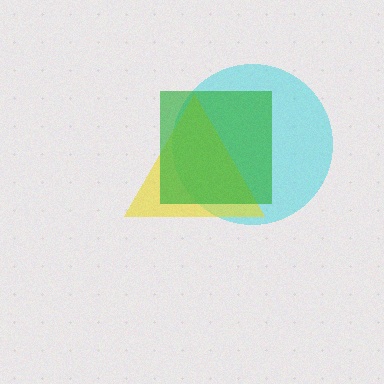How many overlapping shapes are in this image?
There are 3 overlapping shapes in the image.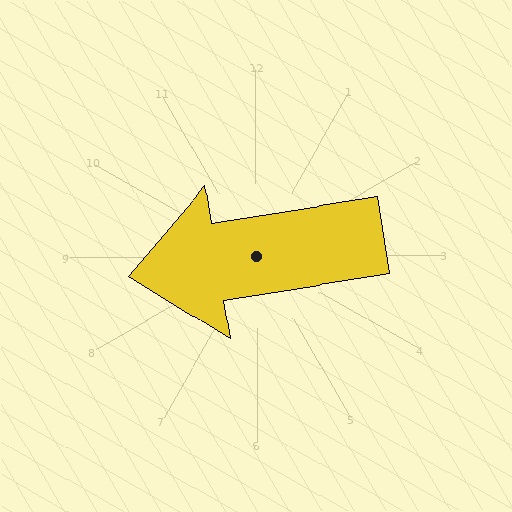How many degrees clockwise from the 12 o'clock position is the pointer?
Approximately 261 degrees.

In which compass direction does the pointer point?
West.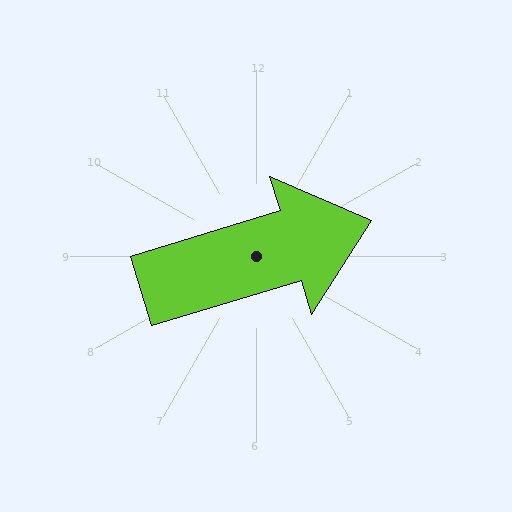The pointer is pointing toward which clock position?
Roughly 2 o'clock.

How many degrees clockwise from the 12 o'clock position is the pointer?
Approximately 73 degrees.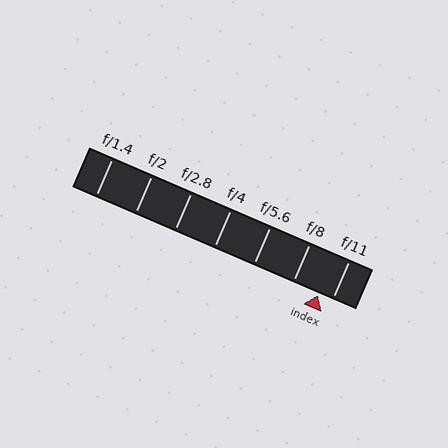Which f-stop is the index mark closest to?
The index mark is closest to f/11.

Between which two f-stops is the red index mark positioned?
The index mark is between f/8 and f/11.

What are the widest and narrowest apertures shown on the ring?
The widest aperture shown is f/1.4 and the narrowest is f/11.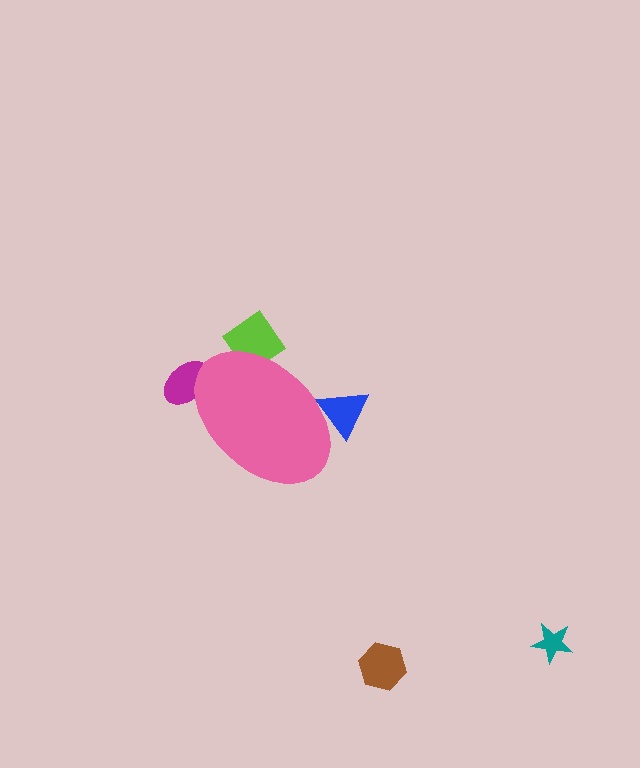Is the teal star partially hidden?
No, the teal star is fully visible.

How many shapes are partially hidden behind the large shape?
3 shapes are partially hidden.